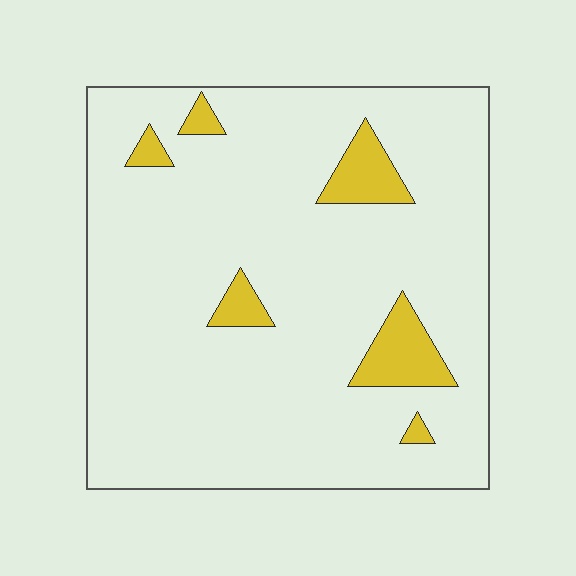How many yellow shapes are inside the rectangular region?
6.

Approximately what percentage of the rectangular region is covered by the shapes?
Approximately 10%.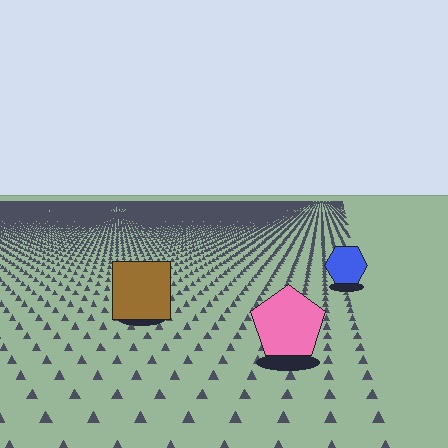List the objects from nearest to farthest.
From nearest to farthest: the pink pentagon, the brown square, the blue hexagon.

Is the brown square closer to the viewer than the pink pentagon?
No. The pink pentagon is closer — you can tell from the texture gradient: the ground texture is coarser near it.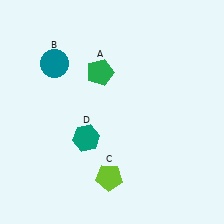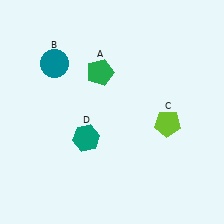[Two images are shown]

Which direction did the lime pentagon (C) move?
The lime pentagon (C) moved right.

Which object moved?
The lime pentagon (C) moved right.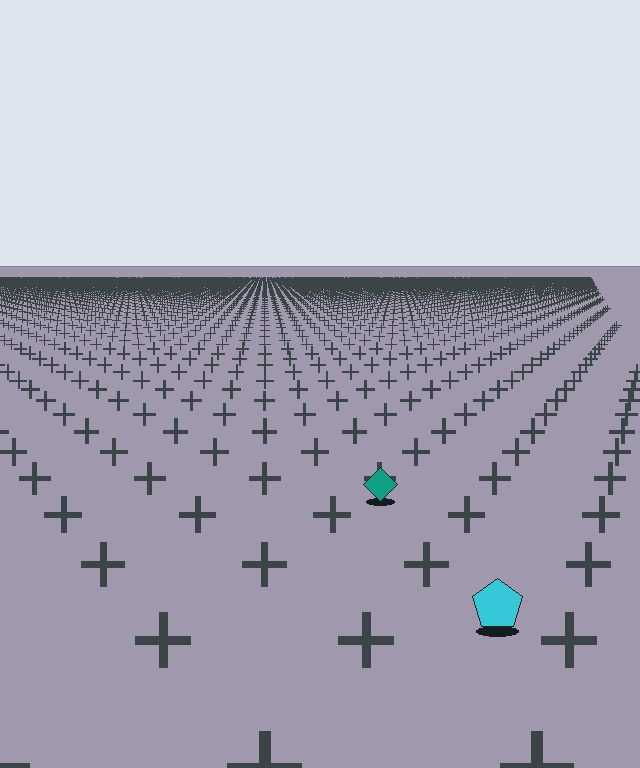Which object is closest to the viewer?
The cyan pentagon is closest. The texture marks near it are larger and more spread out.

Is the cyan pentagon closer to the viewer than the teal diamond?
Yes. The cyan pentagon is closer — you can tell from the texture gradient: the ground texture is coarser near it.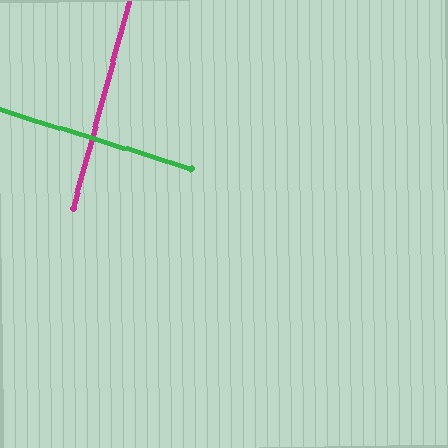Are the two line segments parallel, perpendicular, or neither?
Perpendicular — they meet at approximately 88°.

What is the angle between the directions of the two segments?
Approximately 88 degrees.